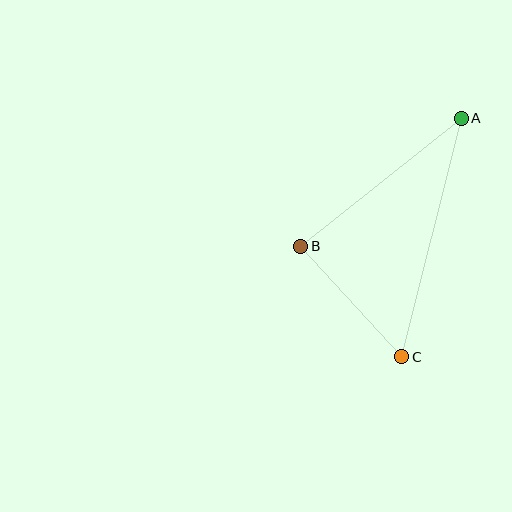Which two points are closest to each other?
Points B and C are closest to each other.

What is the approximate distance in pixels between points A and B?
The distance between A and B is approximately 205 pixels.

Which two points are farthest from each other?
Points A and C are farthest from each other.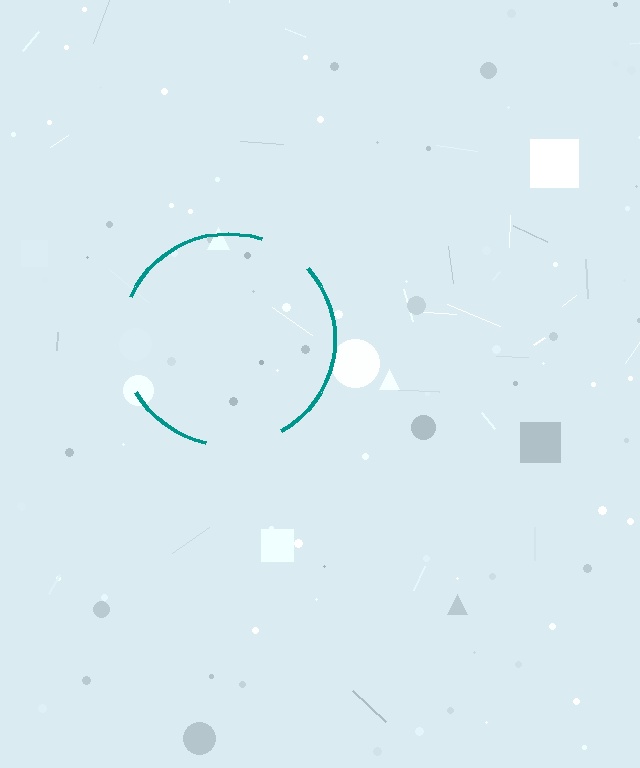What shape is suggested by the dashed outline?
The dashed outline suggests a circle.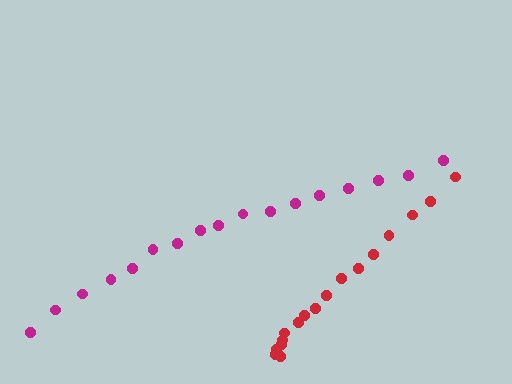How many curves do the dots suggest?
There are 2 distinct paths.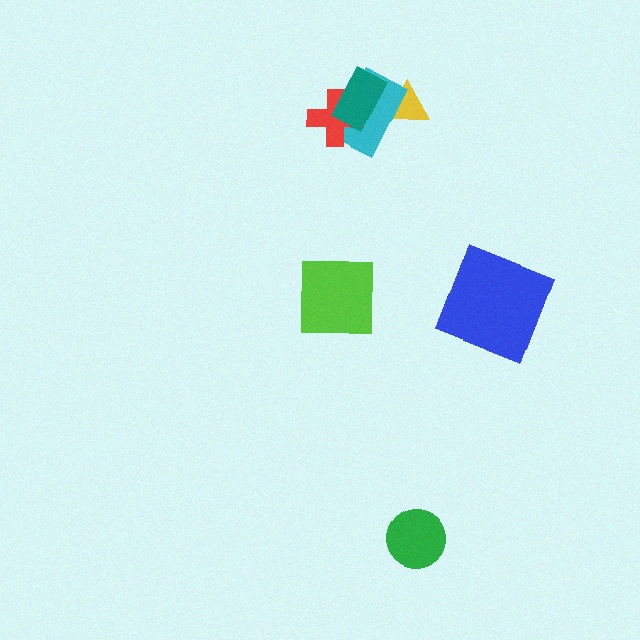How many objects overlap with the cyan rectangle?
3 objects overlap with the cyan rectangle.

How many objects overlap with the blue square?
0 objects overlap with the blue square.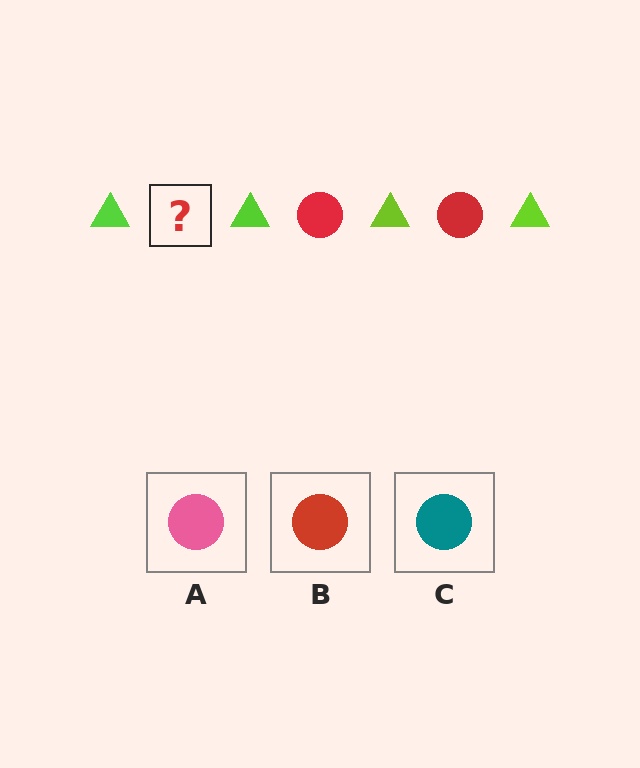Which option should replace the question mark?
Option B.